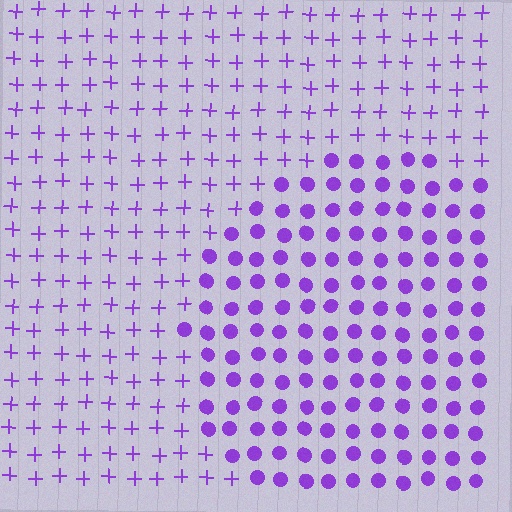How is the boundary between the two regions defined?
The boundary is defined by a change in element shape: circles inside vs. plus signs outside. All elements share the same color and spacing.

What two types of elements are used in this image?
The image uses circles inside the circle region and plus signs outside it.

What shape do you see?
I see a circle.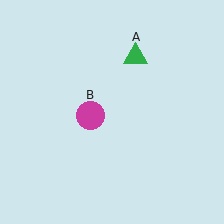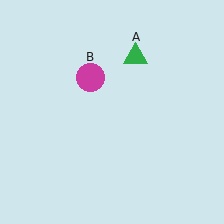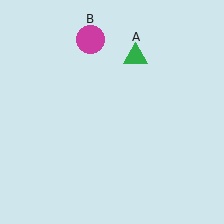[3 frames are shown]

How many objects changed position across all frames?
1 object changed position: magenta circle (object B).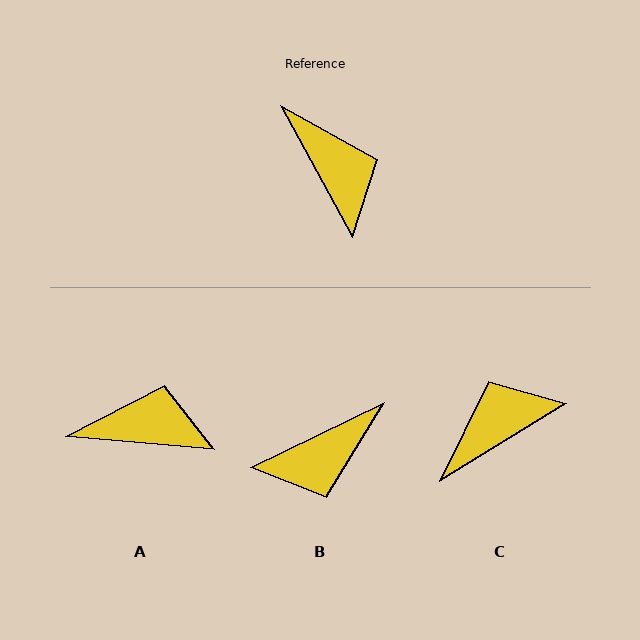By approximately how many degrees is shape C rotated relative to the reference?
Approximately 93 degrees counter-clockwise.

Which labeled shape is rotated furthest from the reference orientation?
C, about 93 degrees away.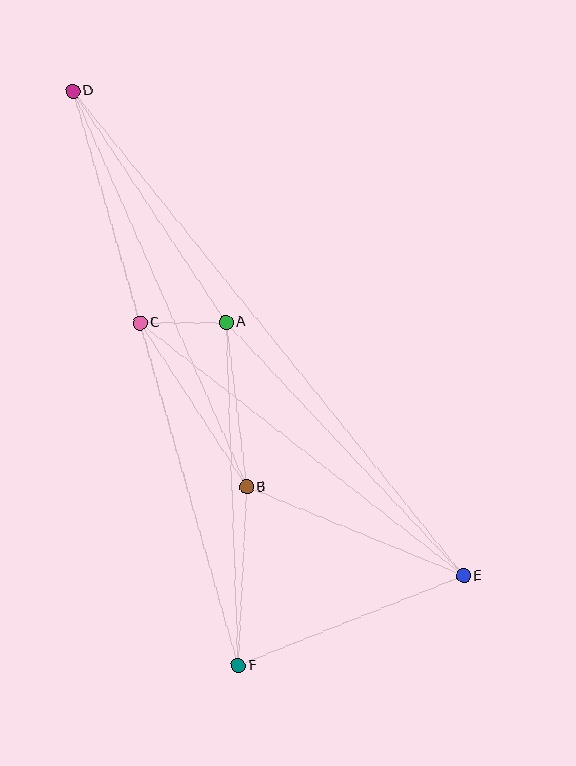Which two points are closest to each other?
Points A and C are closest to each other.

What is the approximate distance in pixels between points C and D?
The distance between C and D is approximately 241 pixels.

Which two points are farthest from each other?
Points D and E are farthest from each other.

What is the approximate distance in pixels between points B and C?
The distance between B and C is approximately 196 pixels.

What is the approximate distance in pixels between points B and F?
The distance between B and F is approximately 179 pixels.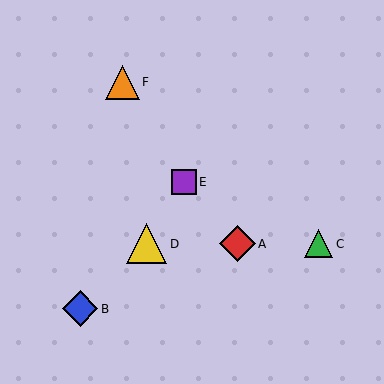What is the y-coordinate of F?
Object F is at y≈82.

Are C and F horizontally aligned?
No, C is at y≈244 and F is at y≈82.